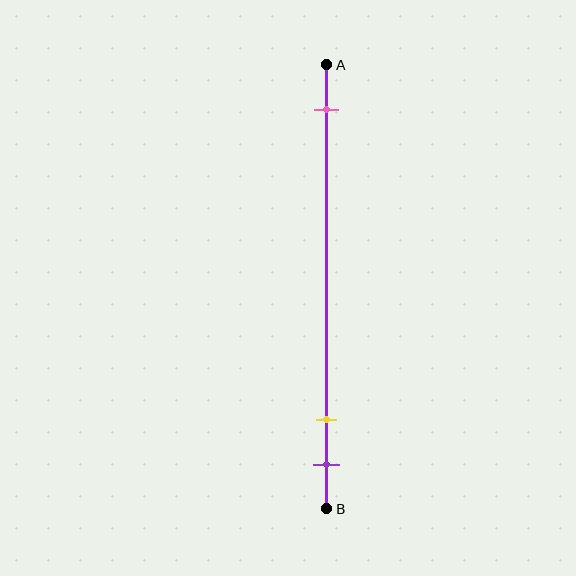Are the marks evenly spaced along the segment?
No, the marks are not evenly spaced.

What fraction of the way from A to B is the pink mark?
The pink mark is approximately 10% (0.1) of the way from A to B.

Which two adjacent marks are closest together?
The yellow and purple marks are the closest adjacent pair.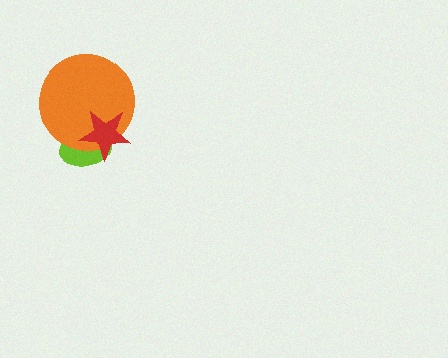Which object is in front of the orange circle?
The red star is in front of the orange circle.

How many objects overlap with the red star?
2 objects overlap with the red star.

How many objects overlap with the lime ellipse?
2 objects overlap with the lime ellipse.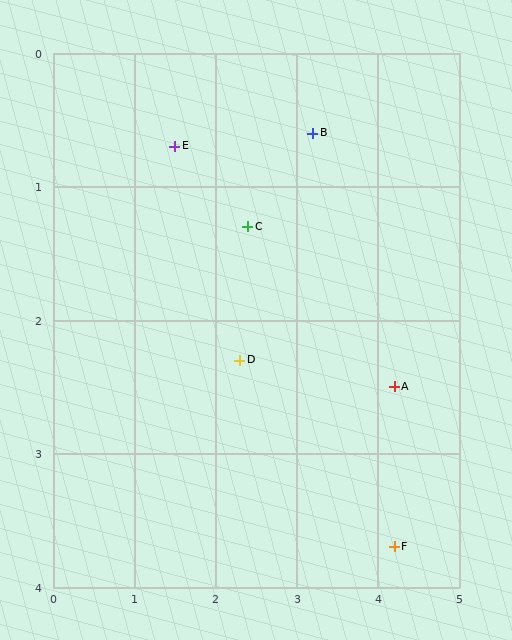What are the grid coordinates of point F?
Point F is at approximately (4.2, 3.7).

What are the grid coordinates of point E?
Point E is at approximately (1.5, 0.7).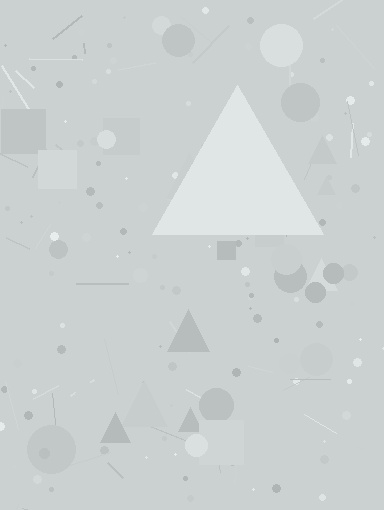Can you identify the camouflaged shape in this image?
The camouflaged shape is a triangle.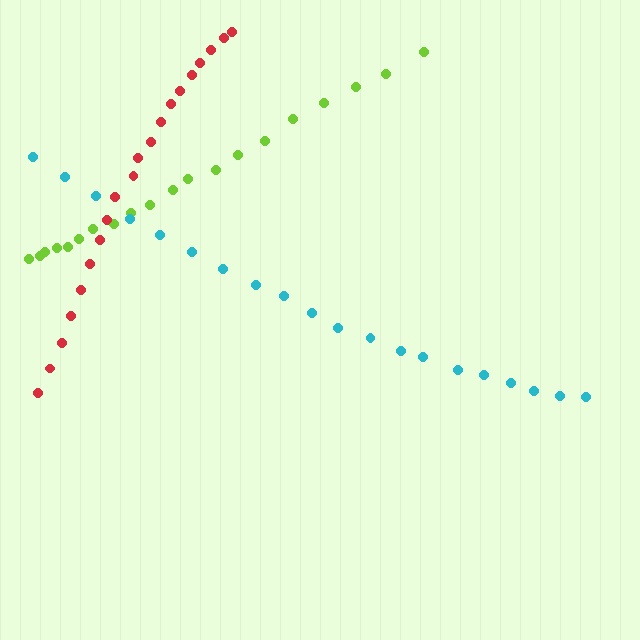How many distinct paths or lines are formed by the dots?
There are 3 distinct paths.